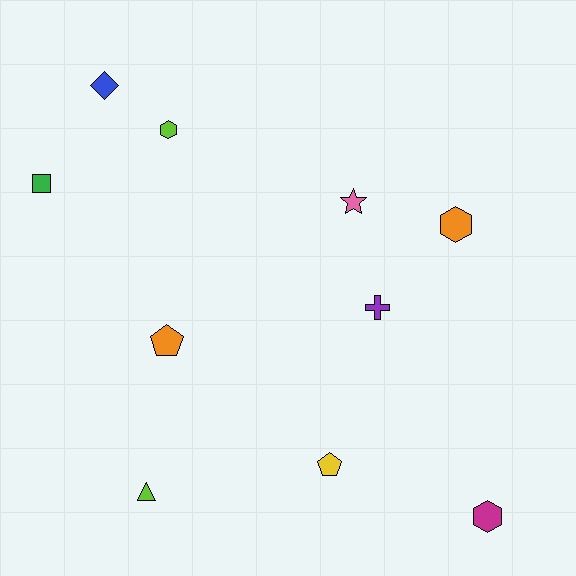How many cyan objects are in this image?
There are no cyan objects.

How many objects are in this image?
There are 10 objects.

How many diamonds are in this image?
There is 1 diamond.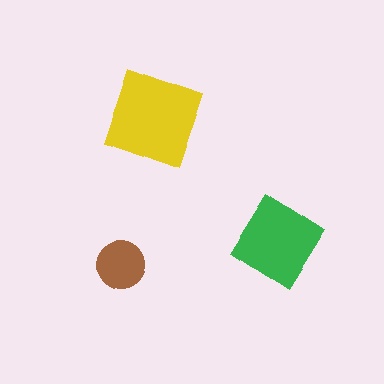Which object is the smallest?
The brown circle.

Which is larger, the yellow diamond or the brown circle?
The yellow diamond.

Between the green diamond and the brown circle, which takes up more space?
The green diamond.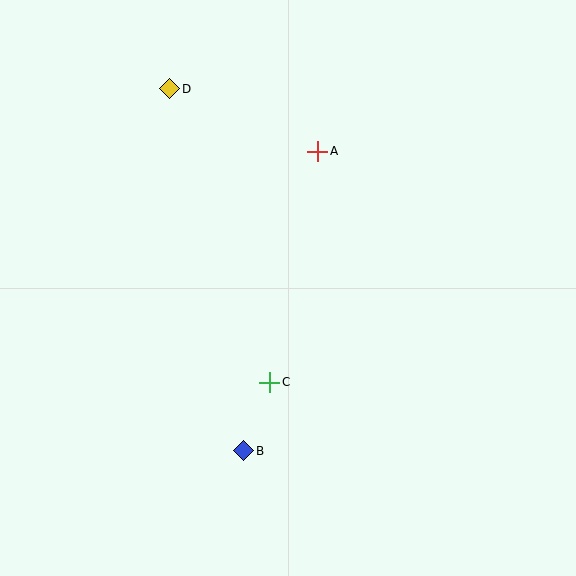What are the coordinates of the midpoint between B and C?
The midpoint between B and C is at (257, 417).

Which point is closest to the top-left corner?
Point D is closest to the top-left corner.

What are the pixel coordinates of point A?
Point A is at (318, 151).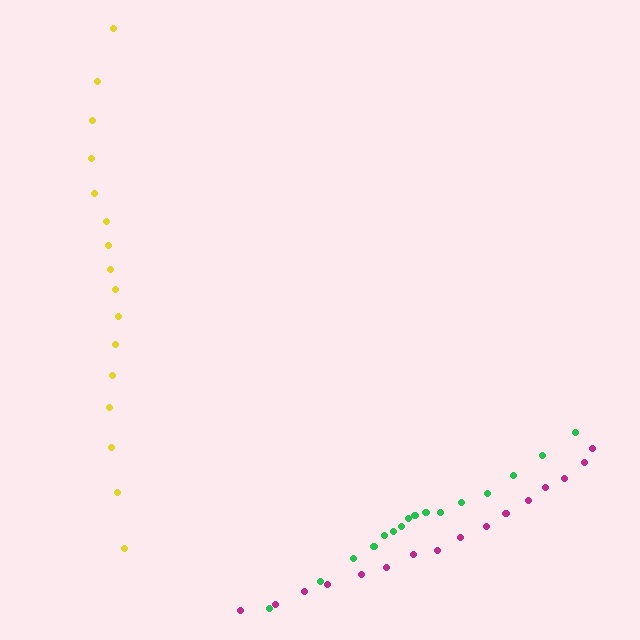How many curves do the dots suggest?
There are 3 distinct paths.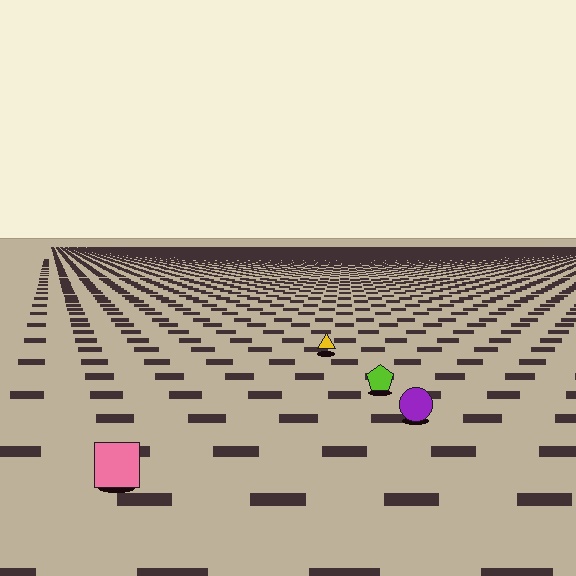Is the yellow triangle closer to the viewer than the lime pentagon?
No. The lime pentagon is closer — you can tell from the texture gradient: the ground texture is coarser near it.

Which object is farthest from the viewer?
The yellow triangle is farthest from the viewer. It appears smaller and the ground texture around it is denser.